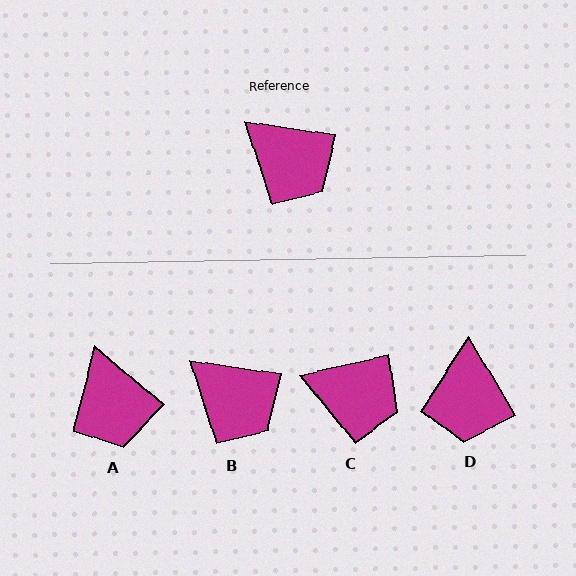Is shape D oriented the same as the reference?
No, it is off by about 50 degrees.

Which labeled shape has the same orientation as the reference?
B.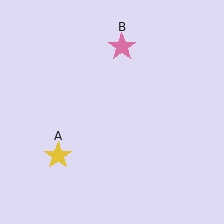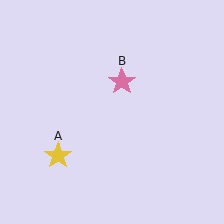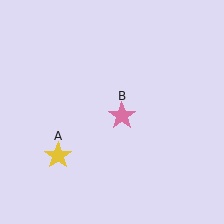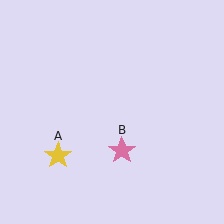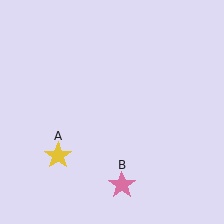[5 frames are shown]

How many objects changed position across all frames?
1 object changed position: pink star (object B).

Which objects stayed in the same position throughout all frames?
Yellow star (object A) remained stationary.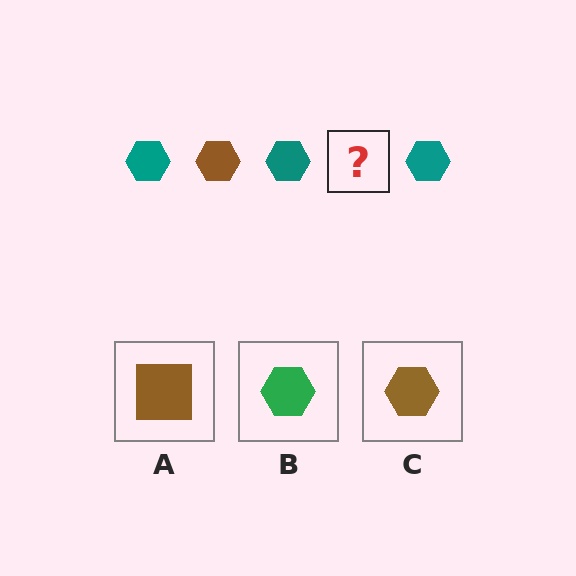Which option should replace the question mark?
Option C.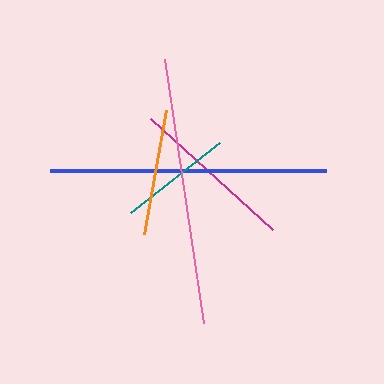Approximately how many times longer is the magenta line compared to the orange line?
The magenta line is approximately 1.3 times the length of the orange line.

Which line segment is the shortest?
The teal line is the shortest at approximately 113 pixels.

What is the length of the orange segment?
The orange segment is approximately 126 pixels long.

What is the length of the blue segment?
The blue segment is approximately 276 pixels long.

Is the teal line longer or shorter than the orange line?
The orange line is longer than the teal line.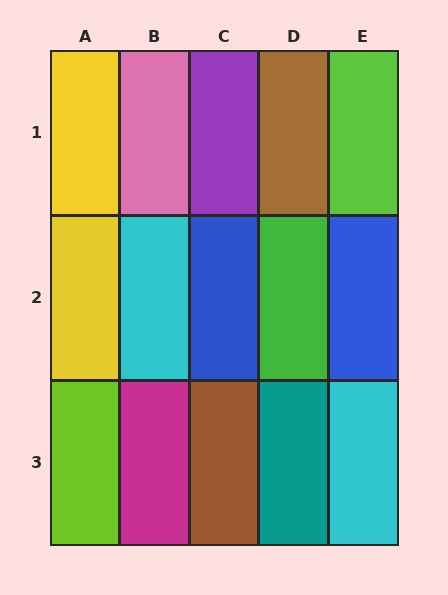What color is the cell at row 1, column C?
Purple.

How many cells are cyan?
2 cells are cyan.